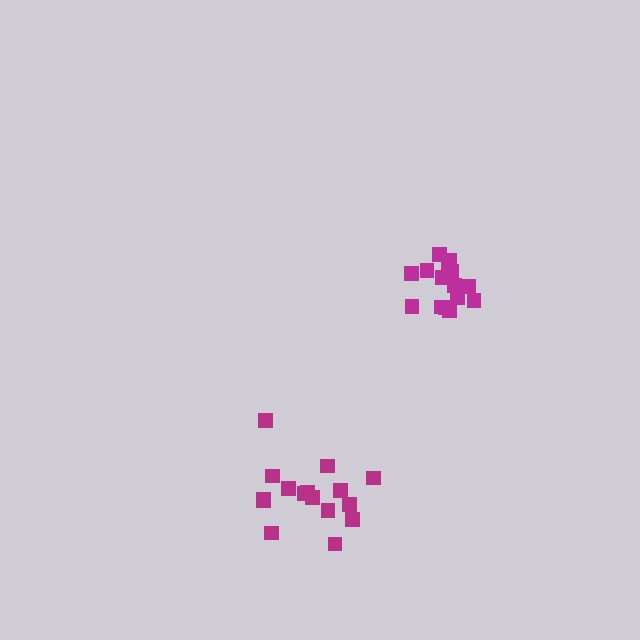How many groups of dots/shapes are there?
There are 2 groups.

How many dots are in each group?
Group 1: 16 dots, Group 2: 16 dots (32 total).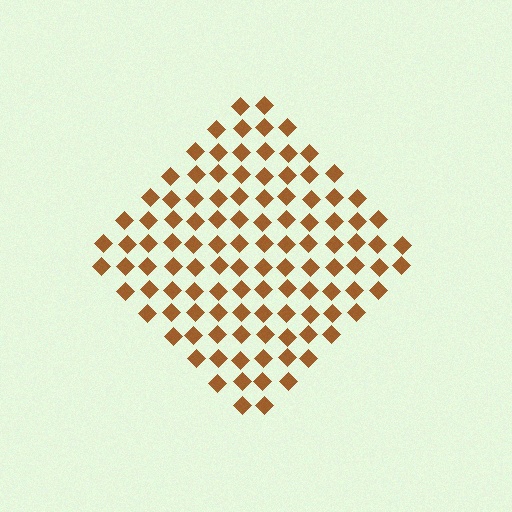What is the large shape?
The large shape is a diamond.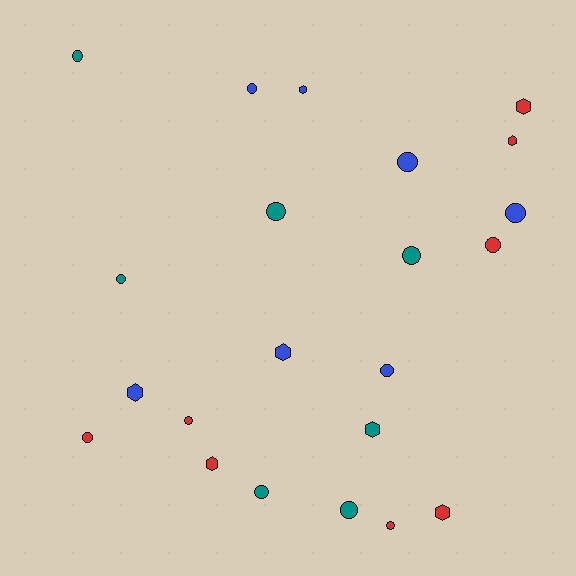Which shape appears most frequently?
Circle, with 14 objects.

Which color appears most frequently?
Red, with 8 objects.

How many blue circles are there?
There are 4 blue circles.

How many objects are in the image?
There are 22 objects.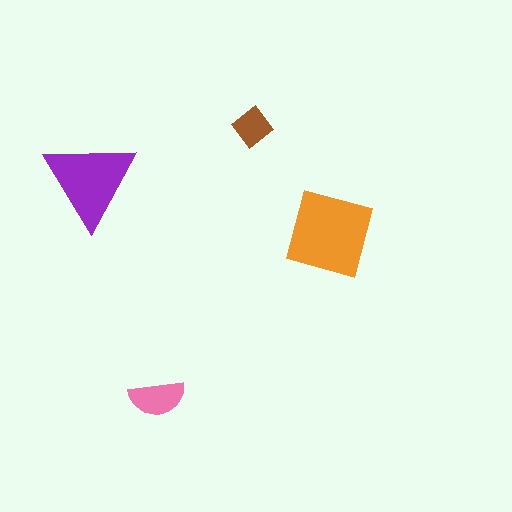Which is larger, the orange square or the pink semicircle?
The orange square.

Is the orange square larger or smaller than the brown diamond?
Larger.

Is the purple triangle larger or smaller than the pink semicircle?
Larger.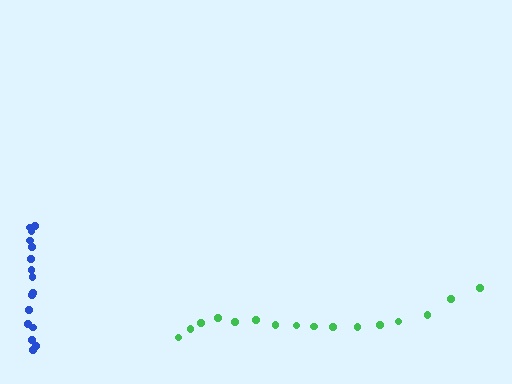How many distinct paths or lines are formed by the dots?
There are 2 distinct paths.